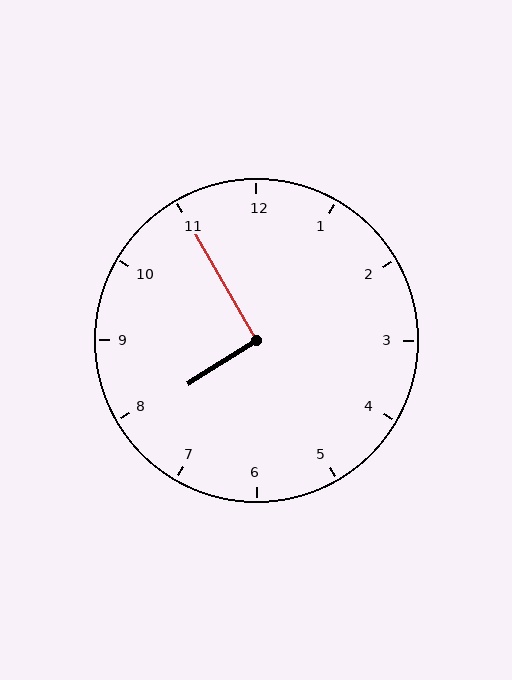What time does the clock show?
7:55.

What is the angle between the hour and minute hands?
Approximately 92 degrees.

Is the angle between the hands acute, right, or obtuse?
It is right.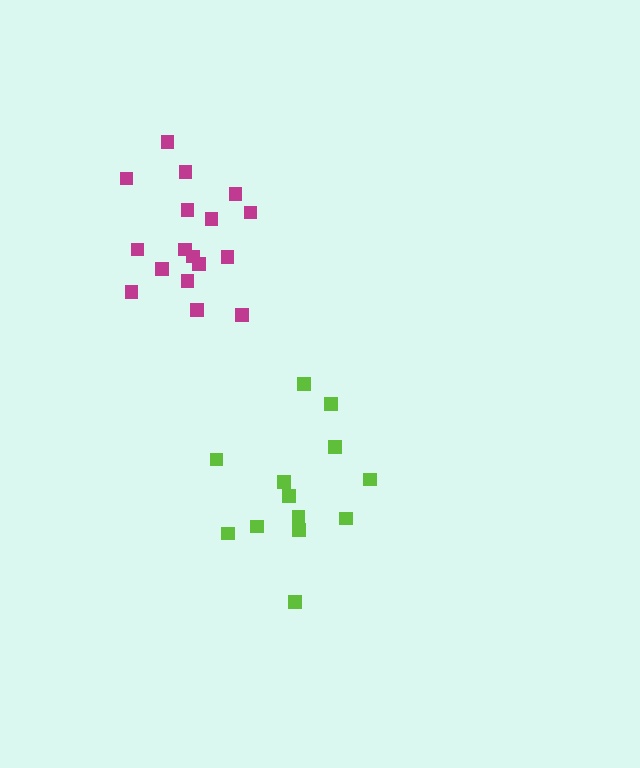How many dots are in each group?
Group 1: 17 dots, Group 2: 13 dots (30 total).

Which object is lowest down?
The lime cluster is bottommost.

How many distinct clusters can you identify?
There are 2 distinct clusters.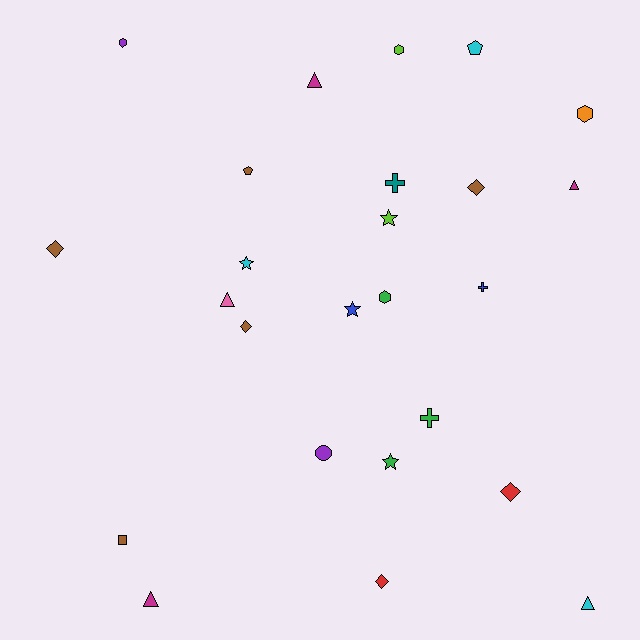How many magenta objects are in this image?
There are 3 magenta objects.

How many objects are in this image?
There are 25 objects.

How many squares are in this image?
There is 1 square.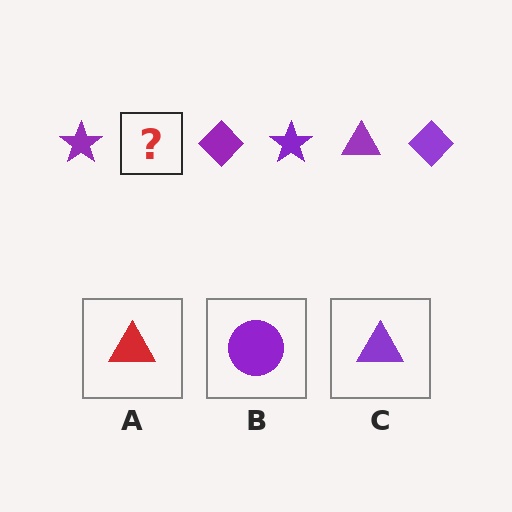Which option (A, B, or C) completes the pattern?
C.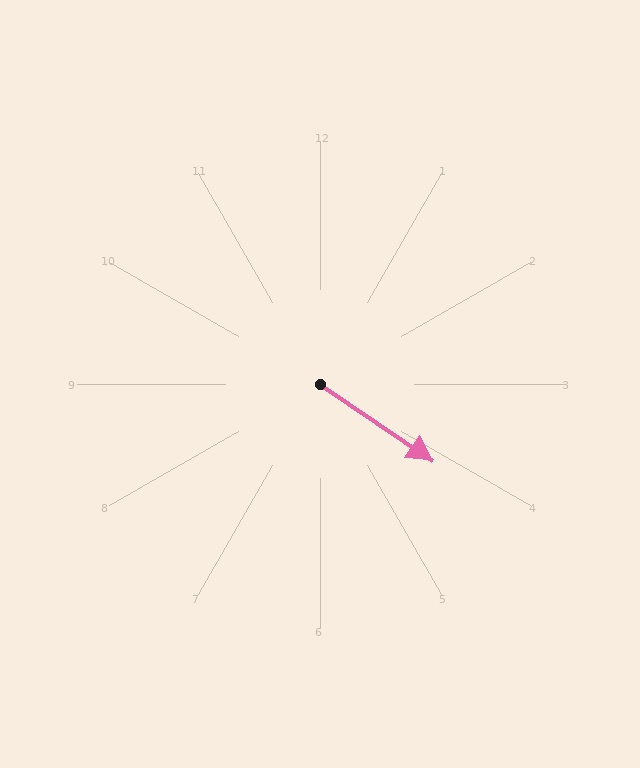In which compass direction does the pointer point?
Southeast.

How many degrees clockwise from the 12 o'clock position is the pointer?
Approximately 124 degrees.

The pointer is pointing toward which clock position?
Roughly 4 o'clock.